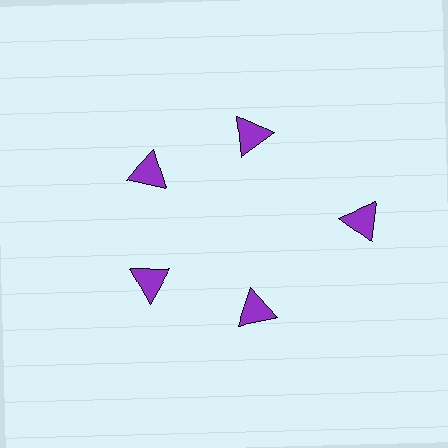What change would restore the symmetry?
The symmetry would be restored by moving it inward, back onto the ring so that all 5 triangles sit at equal angles and equal distance from the center.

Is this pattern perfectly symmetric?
No. The 5 purple triangles are arranged in a ring, but one element near the 3 o'clock position is pushed outward from the center, breaking the 5-fold rotational symmetry.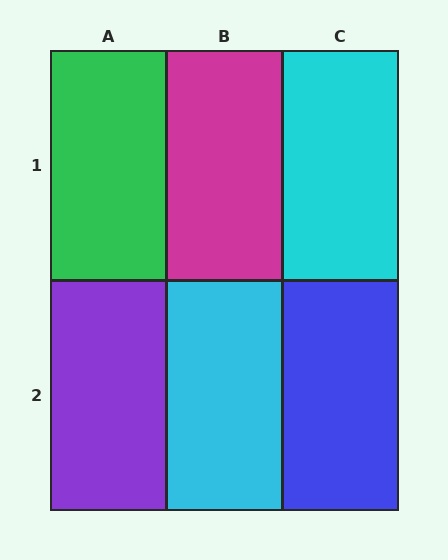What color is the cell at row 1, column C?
Cyan.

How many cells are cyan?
2 cells are cyan.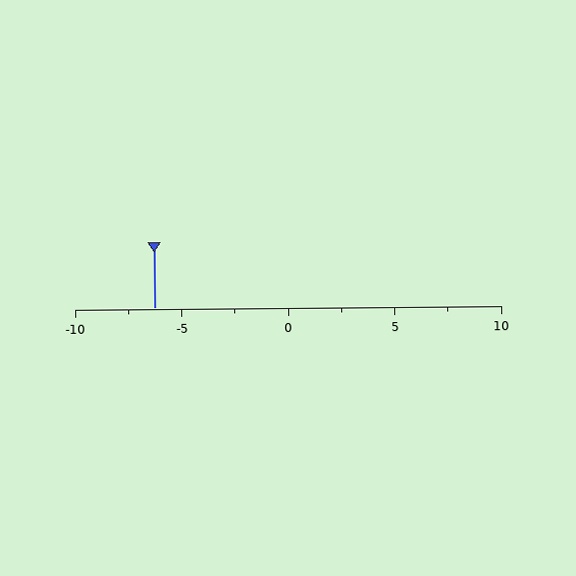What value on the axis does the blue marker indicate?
The marker indicates approximately -6.2.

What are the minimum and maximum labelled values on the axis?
The axis runs from -10 to 10.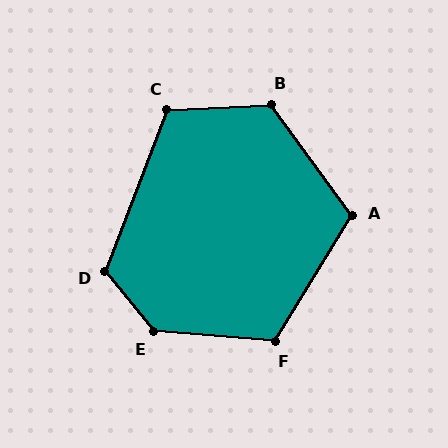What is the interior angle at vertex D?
Approximately 120 degrees (obtuse).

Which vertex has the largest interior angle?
E, at approximately 134 degrees.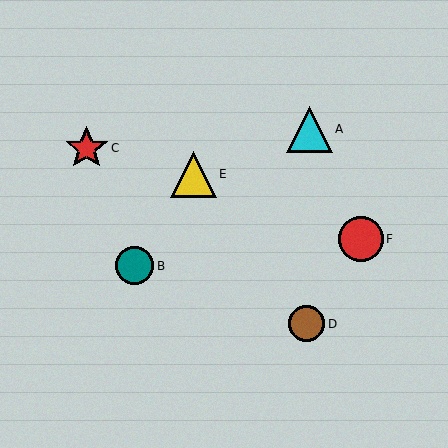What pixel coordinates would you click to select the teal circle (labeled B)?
Click at (135, 266) to select the teal circle B.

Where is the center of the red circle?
The center of the red circle is at (361, 239).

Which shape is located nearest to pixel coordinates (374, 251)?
The red circle (labeled F) at (361, 239) is nearest to that location.